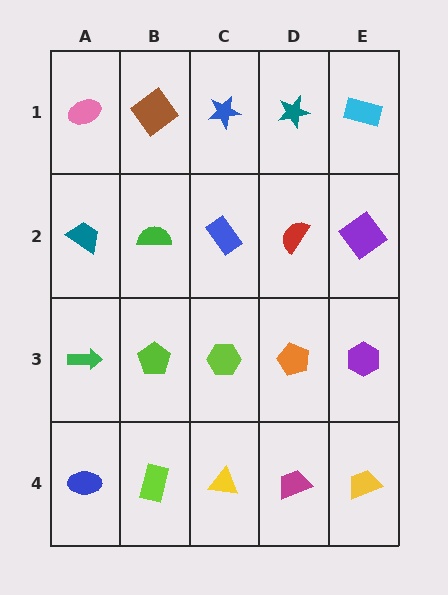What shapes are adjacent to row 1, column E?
A purple diamond (row 2, column E), a teal star (row 1, column D).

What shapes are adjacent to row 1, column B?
A green semicircle (row 2, column B), a pink ellipse (row 1, column A), a blue star (row 1, column C).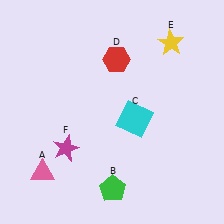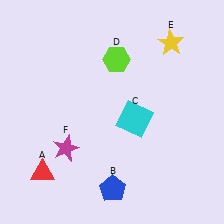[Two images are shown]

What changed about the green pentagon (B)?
In Image 1, B is green. In Image 2, it changed to blue.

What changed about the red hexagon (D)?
In Image 1, D is red. In Image 2, it changed to lime.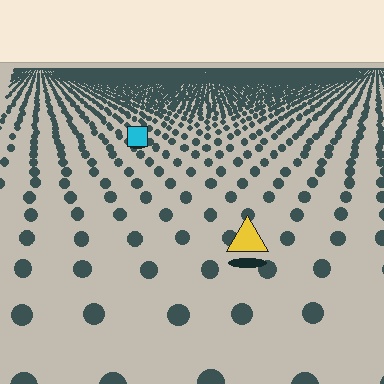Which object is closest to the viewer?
The yellow triangle is closest. The texture marks near it are larger and more spread out.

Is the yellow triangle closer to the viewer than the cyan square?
Yes. The yellow triangle is closer — you can tell from the texture gradient: the ground texture is coarser near it.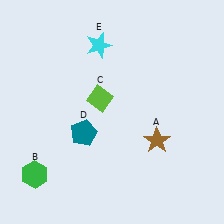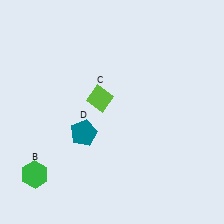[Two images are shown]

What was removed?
The brown star (A), the cyan star (E) were removed in Image 2.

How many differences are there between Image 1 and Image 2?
There are 2 differences between the two images.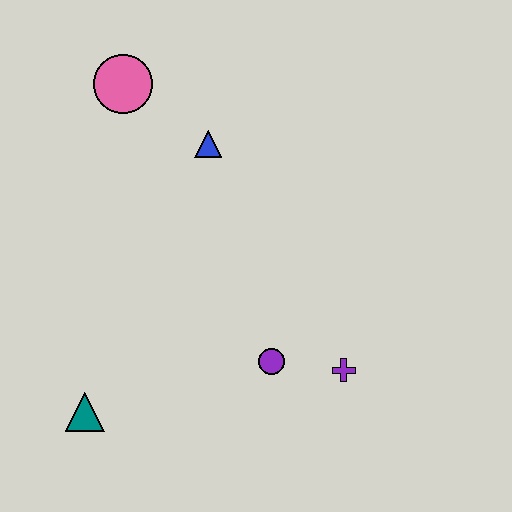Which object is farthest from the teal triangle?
The pink circle is farthest from the teal triangle.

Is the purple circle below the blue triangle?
Yes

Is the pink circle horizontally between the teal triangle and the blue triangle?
Yes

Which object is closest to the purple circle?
The purple cross is closest to the purple circle.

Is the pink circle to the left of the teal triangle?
No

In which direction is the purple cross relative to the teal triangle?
The purple cross is to the right of the teal triangle.